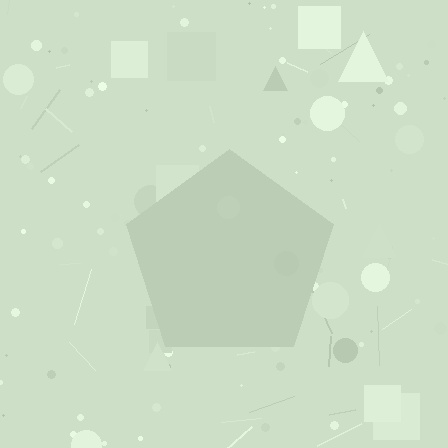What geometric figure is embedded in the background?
A pentagon is embedded in the background.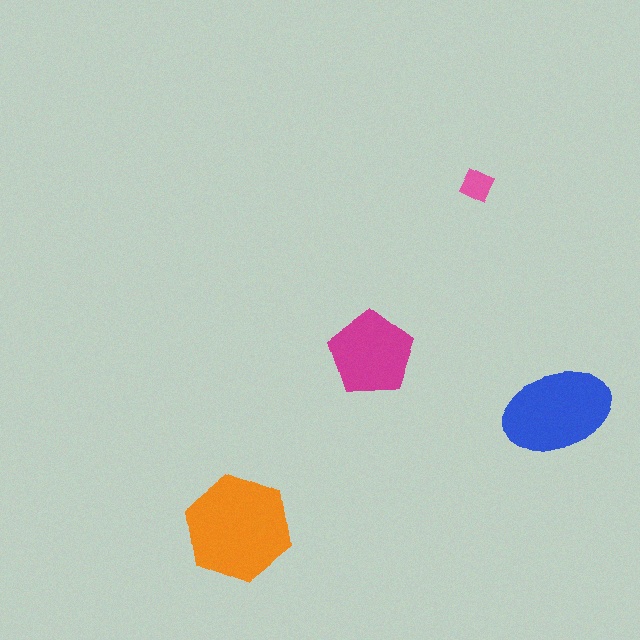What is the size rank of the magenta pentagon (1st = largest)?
3rd.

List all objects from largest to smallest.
The orange hexagon, the blue ellipse, the magenta pentagon, the pink diamond.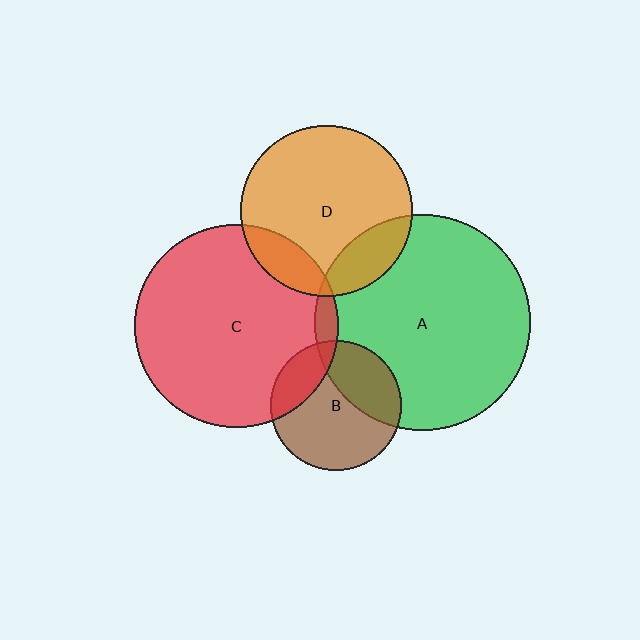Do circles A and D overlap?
Yes.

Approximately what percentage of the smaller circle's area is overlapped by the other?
Approximately 15%.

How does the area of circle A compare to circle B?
Approximately 2.7 times.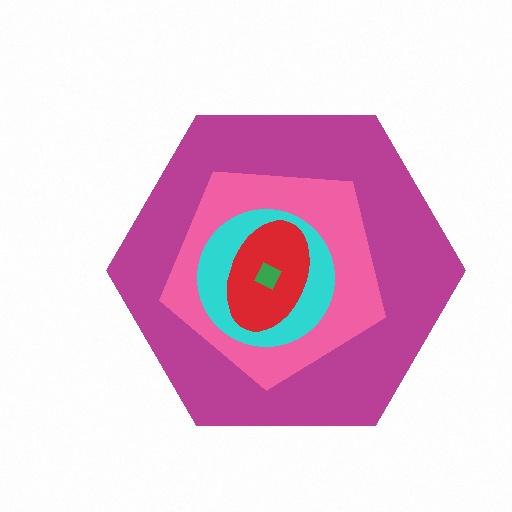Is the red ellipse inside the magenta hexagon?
Yes.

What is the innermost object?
The green diamond.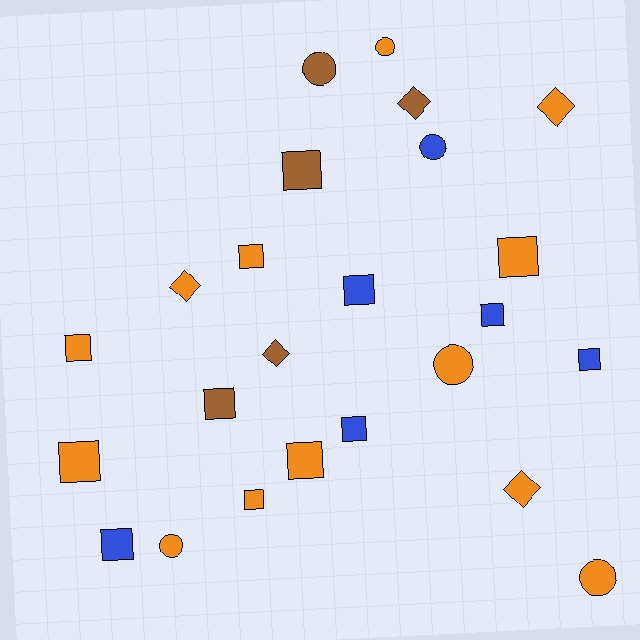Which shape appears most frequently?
Square, with 13 objects.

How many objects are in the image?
There are 24 objects.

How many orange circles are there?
There are 4 orange circles.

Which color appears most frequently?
Orange, with 13 objects.